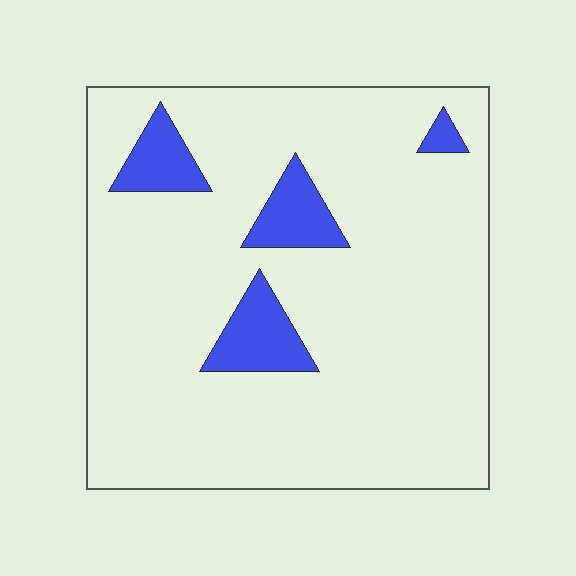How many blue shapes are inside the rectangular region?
4.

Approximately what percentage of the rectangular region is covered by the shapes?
Approximately 10%.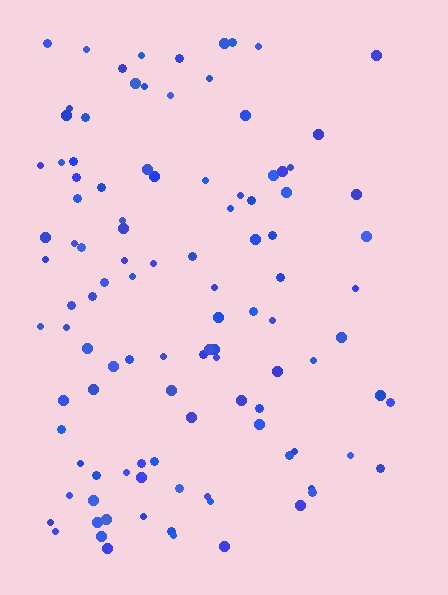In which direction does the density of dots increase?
From right to left, with the left side densest.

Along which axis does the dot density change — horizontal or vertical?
Horizontal.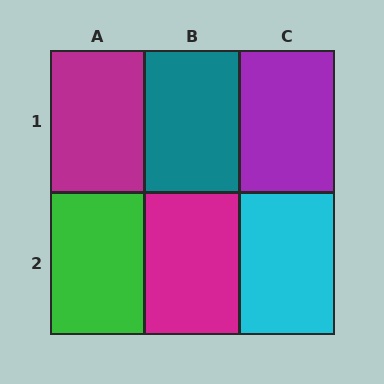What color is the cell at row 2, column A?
Green.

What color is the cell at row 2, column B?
Magenta.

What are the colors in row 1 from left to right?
Magenta, teal, purple.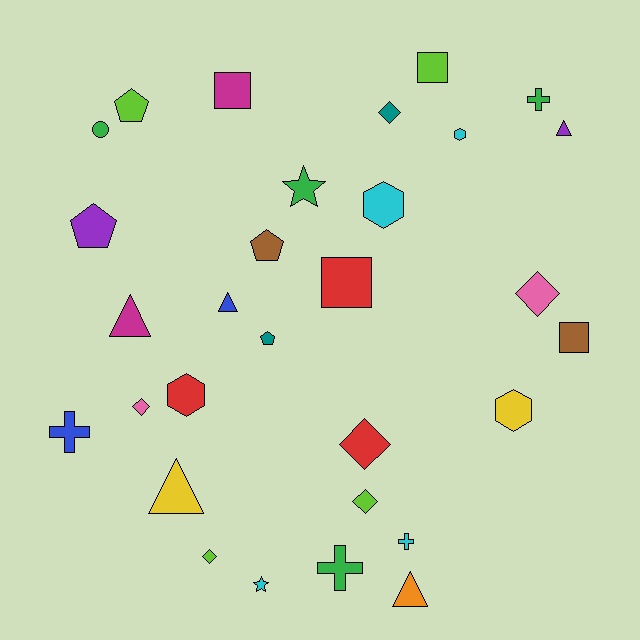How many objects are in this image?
There are 30 objects.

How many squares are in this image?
There are 4 squares.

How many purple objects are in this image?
There are 2 purple objects.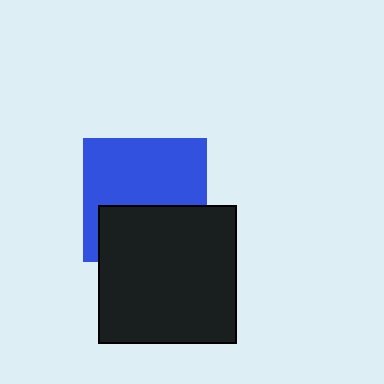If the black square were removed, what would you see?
You would see the complete blue square.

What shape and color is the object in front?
The object in front is a black square.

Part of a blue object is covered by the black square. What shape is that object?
It is a square.